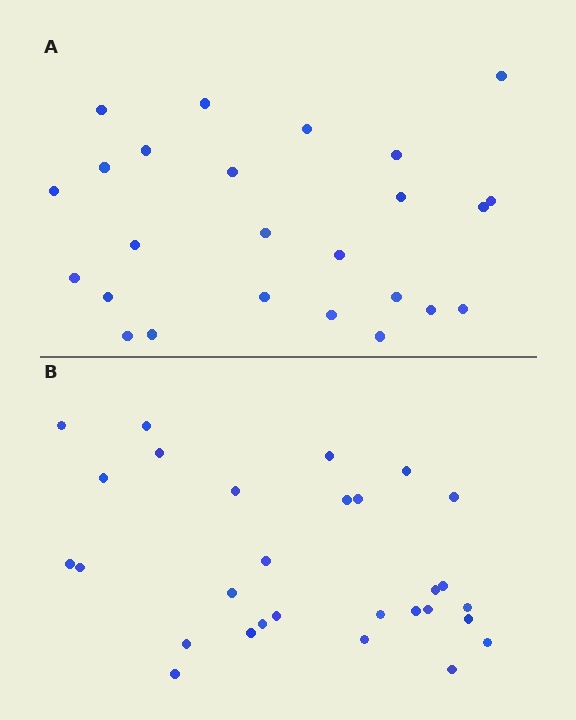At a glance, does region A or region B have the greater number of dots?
Region B (the bottom region) has more dots.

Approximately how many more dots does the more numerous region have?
Region B has about 4 more dots than region A.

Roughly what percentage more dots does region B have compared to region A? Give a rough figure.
About 15% more.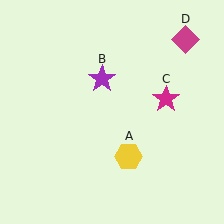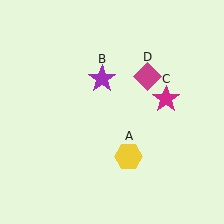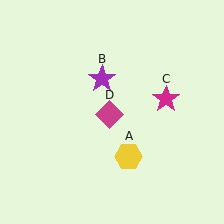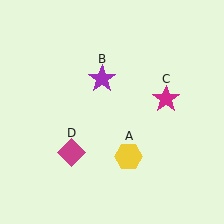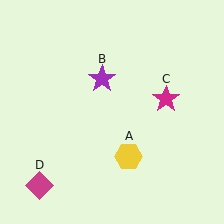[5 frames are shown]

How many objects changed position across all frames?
1 object changed position: magenta diamond (object D).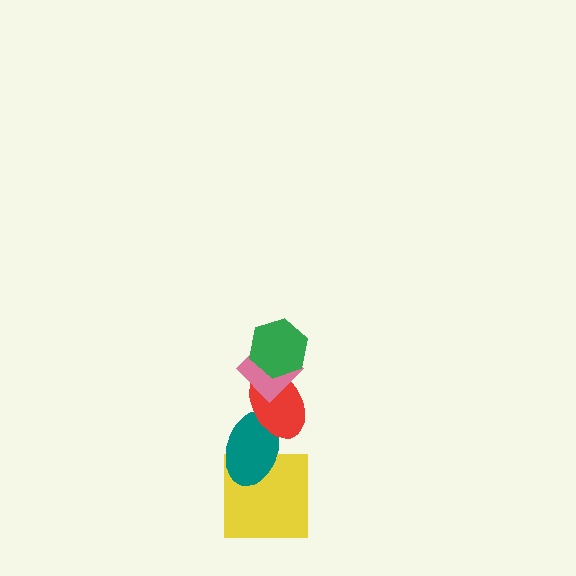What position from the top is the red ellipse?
The red ellipse is 3rd from the top.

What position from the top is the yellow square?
The yellow square is 5th from the top.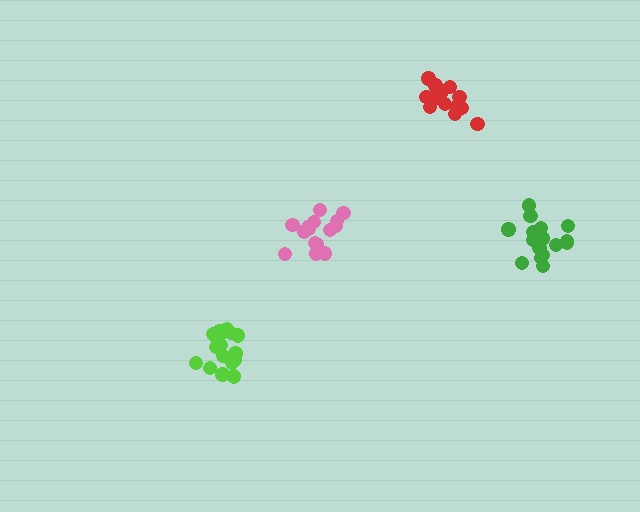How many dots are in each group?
Group 1: 16 dots, Group 2: 15 dots, Group 3: 19 dots, Group 4: 14 dots (64 total).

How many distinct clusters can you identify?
There are 4 distinct clusters.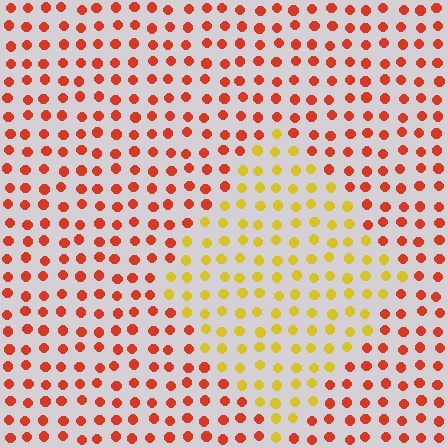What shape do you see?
I see a diamond.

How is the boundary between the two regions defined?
The boundary is defined purely by a slight shift in hue (about 47 degrees). Spacing, size, and orientation are identical on both sides.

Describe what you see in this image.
The image is filled with small red elements in a uniform arrangement. A diamond-shaped region is visible where the elements are tinted to a slightly different hue, forming a subtle color boundary.